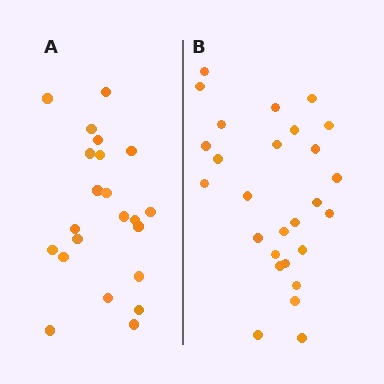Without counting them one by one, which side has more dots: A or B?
Region B (the right region) has more dots.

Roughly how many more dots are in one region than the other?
Region B has about 5 more dots than region A.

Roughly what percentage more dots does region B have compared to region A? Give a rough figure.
About 25% more.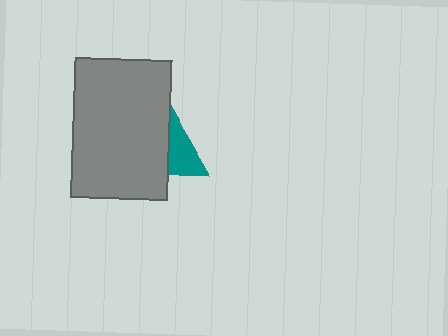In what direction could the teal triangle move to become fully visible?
The teal triangle could move right. That would shift it out from behind the gray rectangle entirely.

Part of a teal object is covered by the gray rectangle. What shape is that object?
It is a triangle.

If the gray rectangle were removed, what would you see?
You would see the complete teal triangle.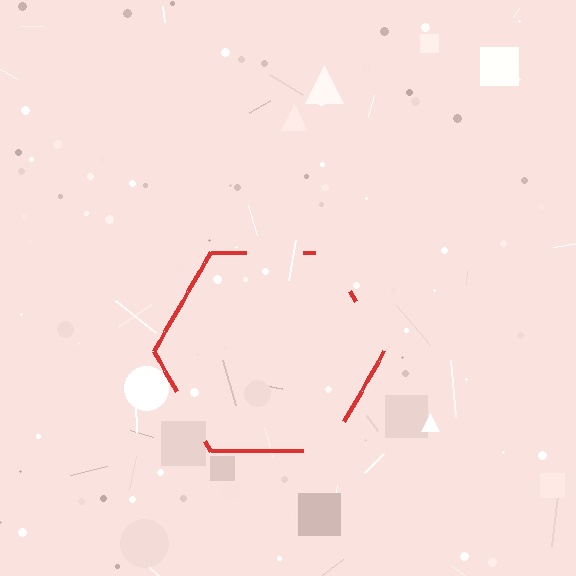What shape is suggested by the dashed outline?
The dashed outline suggests a hexagon.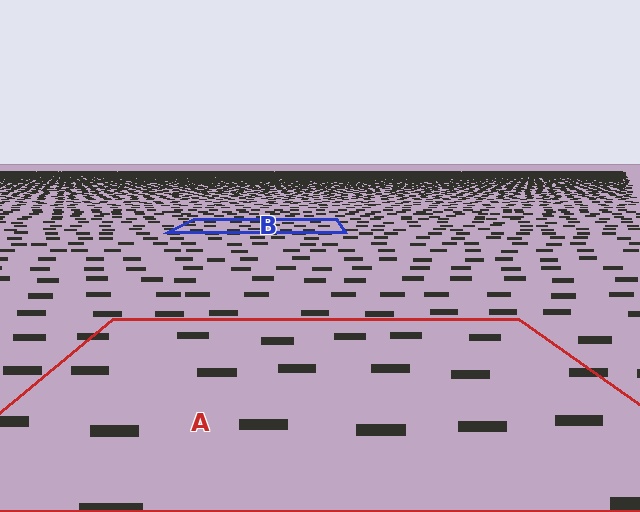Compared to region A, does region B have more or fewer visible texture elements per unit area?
Region B has more texture elements per unit area — they are packed more densely because it is farther away.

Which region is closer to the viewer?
Region A is closer. The texture elements there are larger and more spread out.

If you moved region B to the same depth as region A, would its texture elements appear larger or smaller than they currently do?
They would appear larger. At a closer depth, the same texture elements are projected at a bigger on-screen size.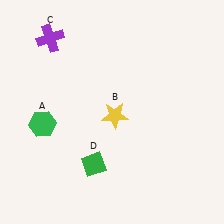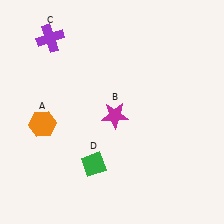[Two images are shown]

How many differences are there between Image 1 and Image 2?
There are 2 differences between the two images.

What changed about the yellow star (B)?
In Image 1, B is yellow. In Image 2, it changed to magenta.